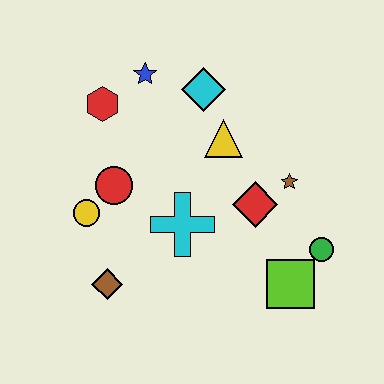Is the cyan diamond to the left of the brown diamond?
No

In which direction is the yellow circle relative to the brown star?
The yellow circle is to the left of the brown star.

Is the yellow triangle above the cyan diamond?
No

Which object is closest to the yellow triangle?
The cyan diamond is closest to the yellow triangle.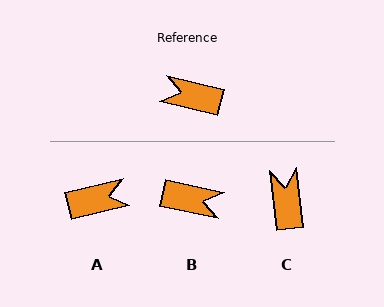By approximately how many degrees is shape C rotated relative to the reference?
Approximately 69 degrees clockwise.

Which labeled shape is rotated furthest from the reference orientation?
B, about 178 degrees away.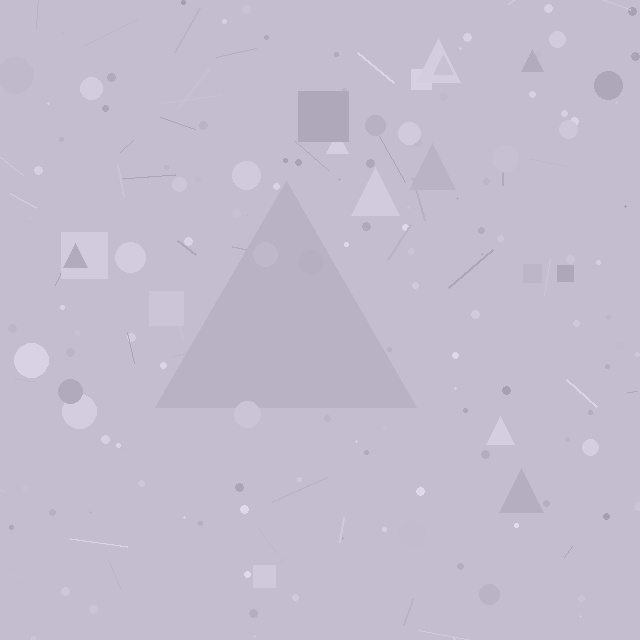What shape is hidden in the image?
A triangle is hidden in the image.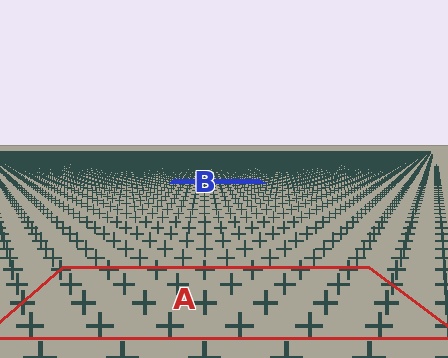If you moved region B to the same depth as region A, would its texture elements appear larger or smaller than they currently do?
They would appear larger. At a closer depth, the same texture elements are projected at a bigger on-screen size.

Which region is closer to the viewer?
Region A is closer. The texture elements there are larger and more spread out.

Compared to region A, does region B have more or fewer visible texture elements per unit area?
Region B has more texture elements per unit area — they are packed more densely because it is farther away.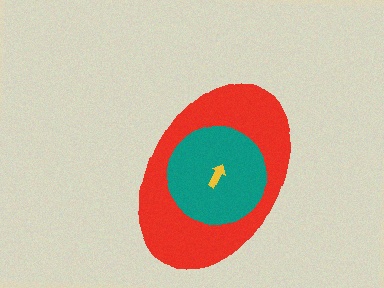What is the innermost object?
The yellow arrow.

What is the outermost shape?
The red ellipse.